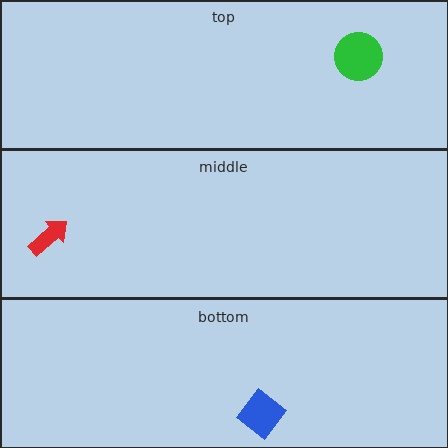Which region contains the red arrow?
The middle region.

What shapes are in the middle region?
The red arrow.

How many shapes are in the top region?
1.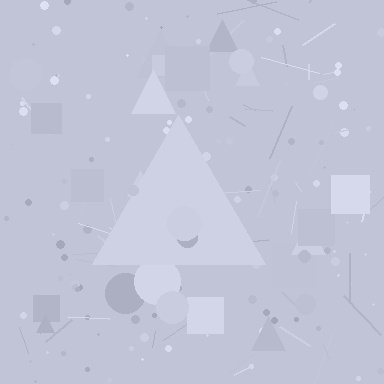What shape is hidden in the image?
A triangle is hidden in the image.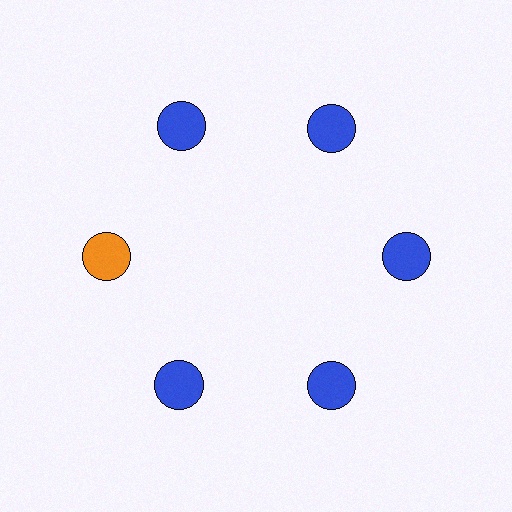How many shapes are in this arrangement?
There are 6 shapes arranged in a ring pattern.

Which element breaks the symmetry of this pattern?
The orange circle at roughly the 9 o'clock position breaks the symmetry. All other shapes are blue circles.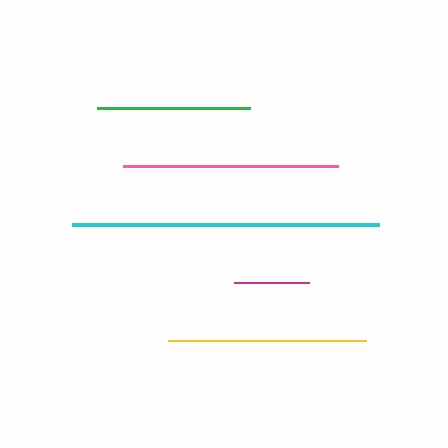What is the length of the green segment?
The green segment is approximately 153 pixels long.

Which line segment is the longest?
The cyan line is the longest at approximately 307 pixels.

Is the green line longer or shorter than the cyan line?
The cyan line is longer than the green line.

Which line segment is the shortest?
The magenta line is the shortest at approximately 74 pixels.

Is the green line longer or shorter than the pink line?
The pink line is longer than the green line.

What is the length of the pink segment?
The pink segment is approximately 215 pixels long.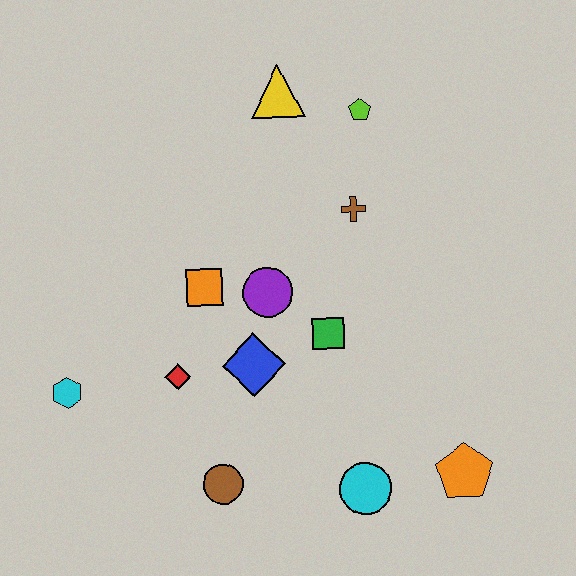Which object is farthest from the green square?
The cyan hexagon is farthest from the green square.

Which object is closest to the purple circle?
The orange square is closest to the purple circle.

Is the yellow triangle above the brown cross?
Yes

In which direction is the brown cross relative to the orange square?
The brown cross is to the right of the orange square.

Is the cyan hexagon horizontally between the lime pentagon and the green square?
No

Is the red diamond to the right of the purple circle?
No